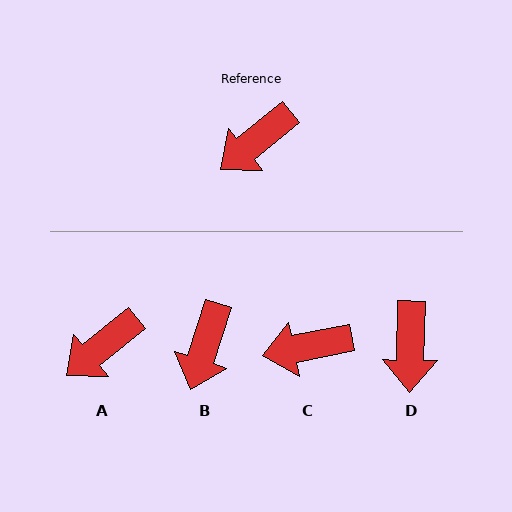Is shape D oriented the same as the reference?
No, it is off by about 49 degrees.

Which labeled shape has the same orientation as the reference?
A.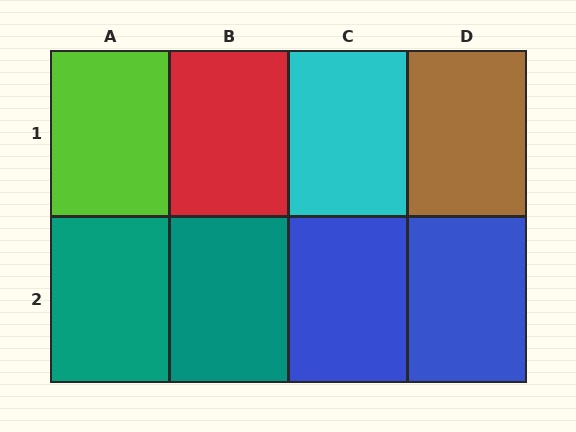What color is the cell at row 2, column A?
Teal.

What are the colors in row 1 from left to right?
Lime, red, cyan, brown.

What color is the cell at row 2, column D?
Blue.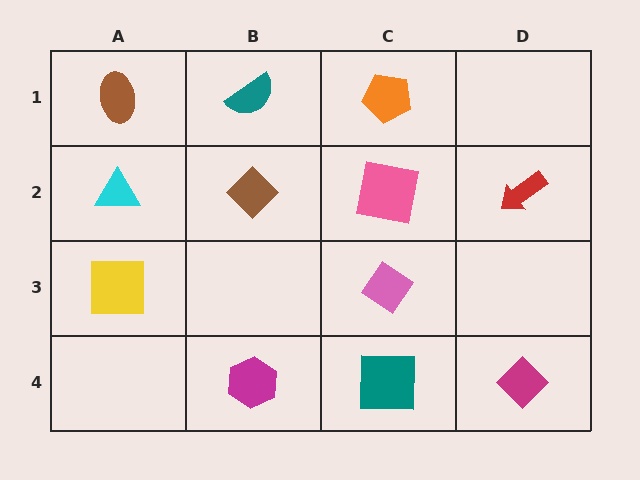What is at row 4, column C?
A teal square.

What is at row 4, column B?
A magenta hexagon.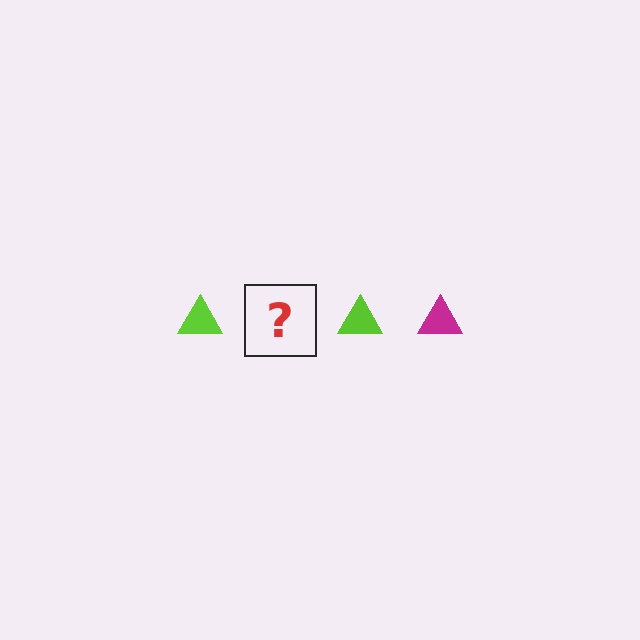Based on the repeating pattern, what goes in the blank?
The blank should be a magenta triangle.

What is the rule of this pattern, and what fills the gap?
The rule is that the pattern cycles through lime, magenta triangles. The gap should be filled with a magenta triangle.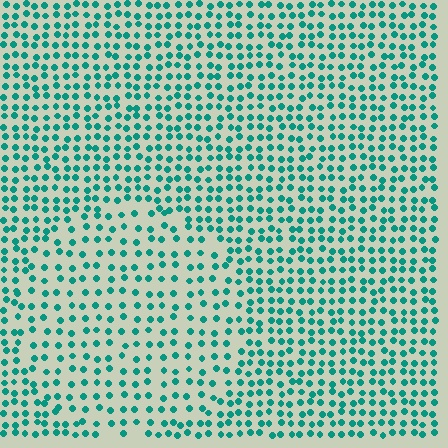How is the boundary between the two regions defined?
The boundary is defined by a change in element density (approximately 1.6x ratio). All elements are the same color, size, and shape.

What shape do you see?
I see a circle.